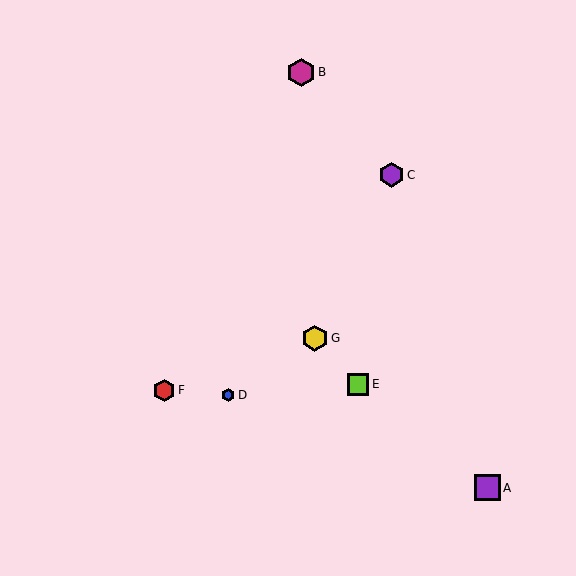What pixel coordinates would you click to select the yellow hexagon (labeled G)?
Click at (315, 338) to select the yellow hexagon G.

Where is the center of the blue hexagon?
The center of the blue hexagon is at (228, 395).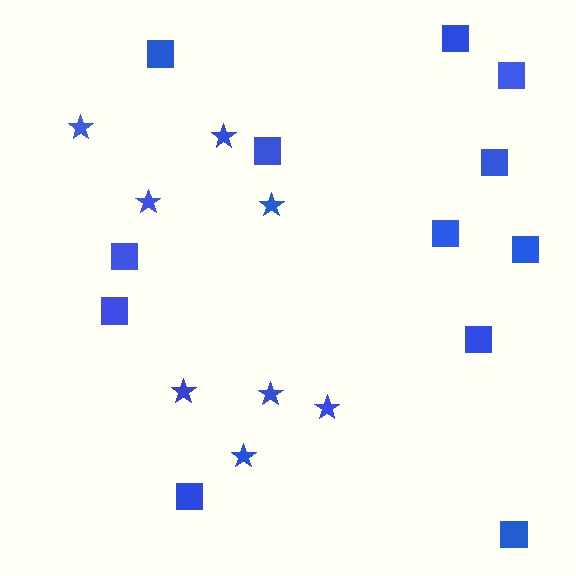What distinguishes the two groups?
There are 2 groups: one group of stars (8) and one group of squares (12).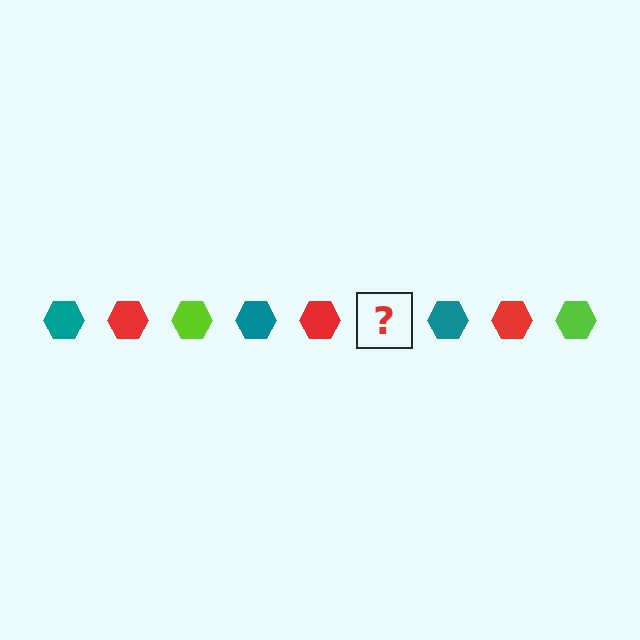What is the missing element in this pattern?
The missing element is a lime hexagon.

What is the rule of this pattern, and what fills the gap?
The rule is that the pattern cycles through teal, red, lime hexagons. The gap should be filled with a lime hexagon.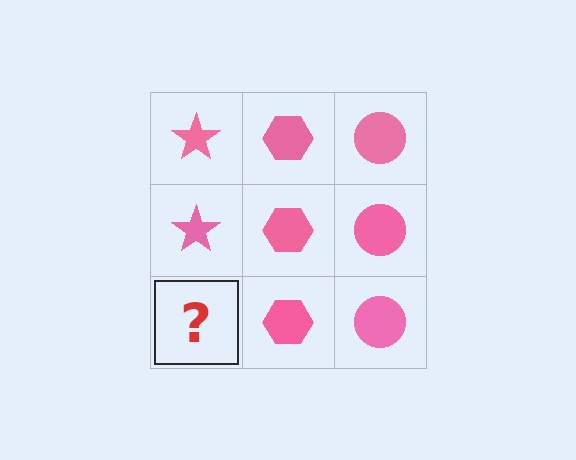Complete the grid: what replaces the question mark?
The question mark should be replaced with a pink star.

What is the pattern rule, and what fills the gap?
The rule is that each column has a consistent shape. The gap should be filled with a pink star.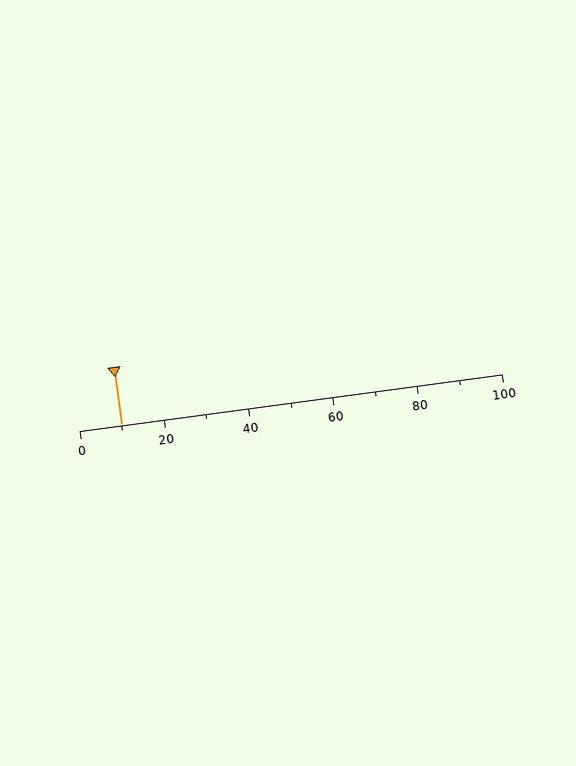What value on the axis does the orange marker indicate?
The marker indicates approximately 10.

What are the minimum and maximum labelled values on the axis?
The axis runs from 0 to 100.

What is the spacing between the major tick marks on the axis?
The major ticks are spaced 20 apart.